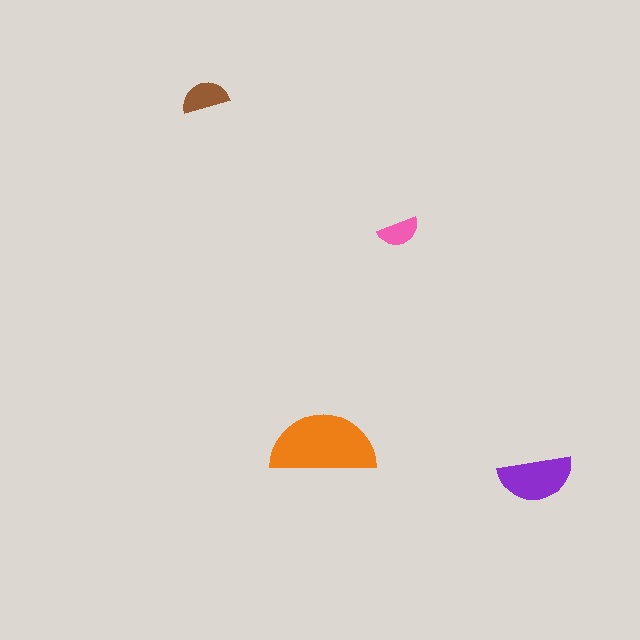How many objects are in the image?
There are 4 objects in the image.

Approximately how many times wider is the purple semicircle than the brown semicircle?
About 1.5 times wider.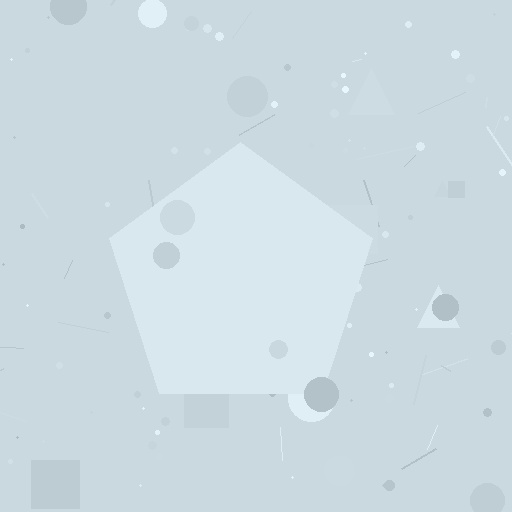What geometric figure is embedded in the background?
A pentagon is embedded in the background.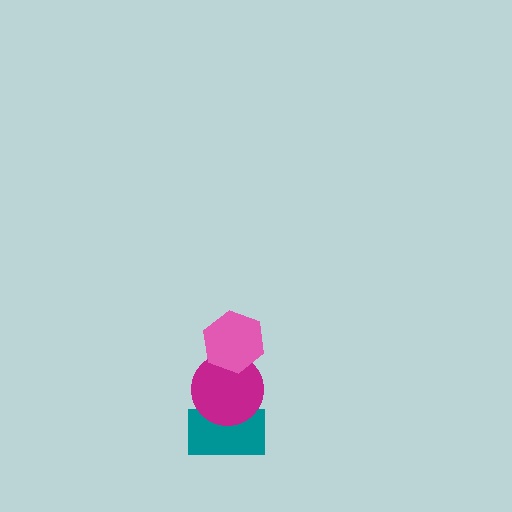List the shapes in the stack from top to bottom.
From top to bottom: the pink hexagon, the magenta circle, the teal rectangle.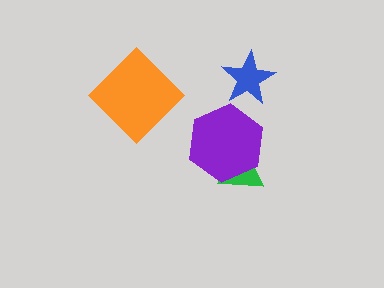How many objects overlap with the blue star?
0 objects overlap with the blue star.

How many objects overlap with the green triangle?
1 object overlaps with the green triangle.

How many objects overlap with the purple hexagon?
1 object overlaps with the purple hexagon.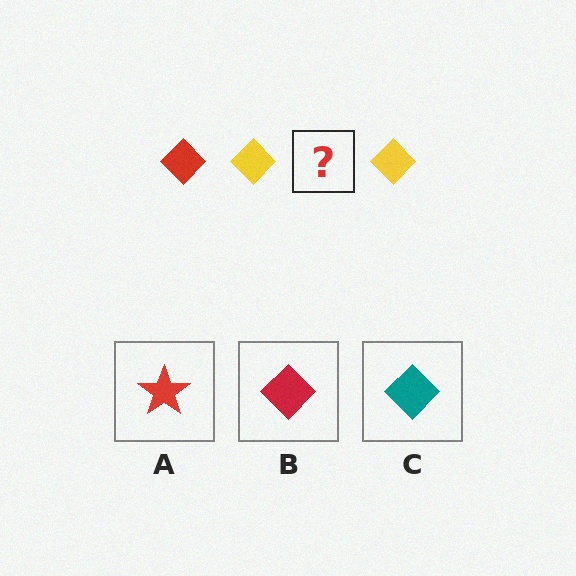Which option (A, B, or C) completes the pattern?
B.